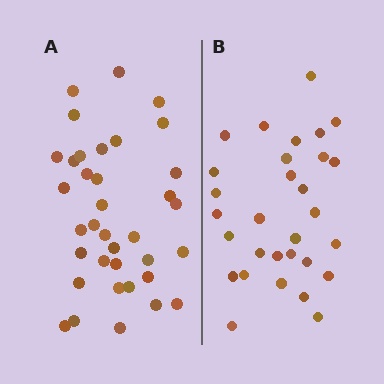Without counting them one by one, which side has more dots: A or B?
Region A (the left region) has more dots.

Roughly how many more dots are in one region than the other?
Region A has about 6 more dots than region B.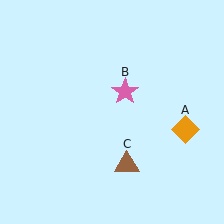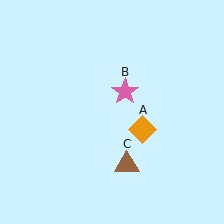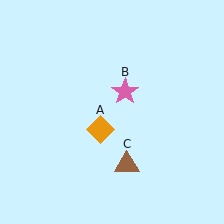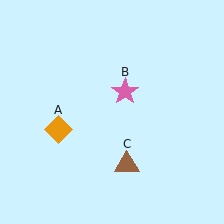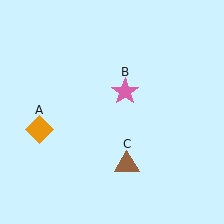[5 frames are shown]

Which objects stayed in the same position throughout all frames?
Pink star (object B) and brown triangle (object C) remained stationary.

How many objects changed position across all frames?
1 object changed position: orange diamond (object A).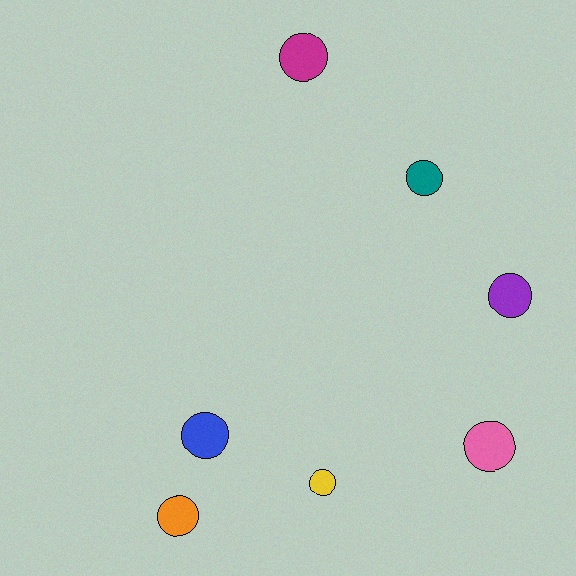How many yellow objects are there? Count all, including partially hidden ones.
There is 1 yellow object.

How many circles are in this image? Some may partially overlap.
There are 7 circles.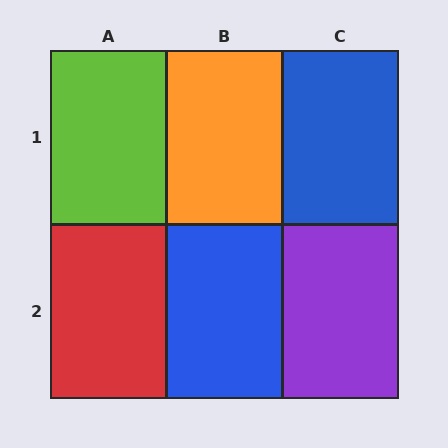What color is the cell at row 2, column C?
Purple.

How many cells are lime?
1 cell is lime.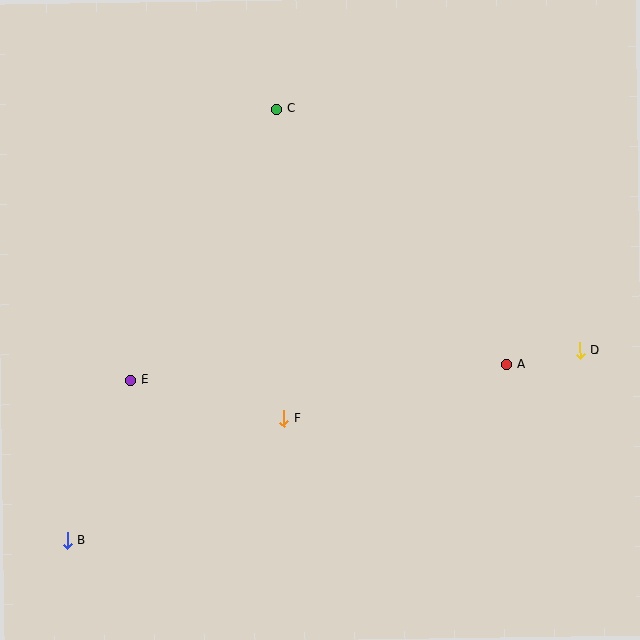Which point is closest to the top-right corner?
Point D is closest to the top-right corner.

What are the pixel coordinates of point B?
Point B is at (67, 540).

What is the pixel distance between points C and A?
The distance between C and A is 343 pixels.